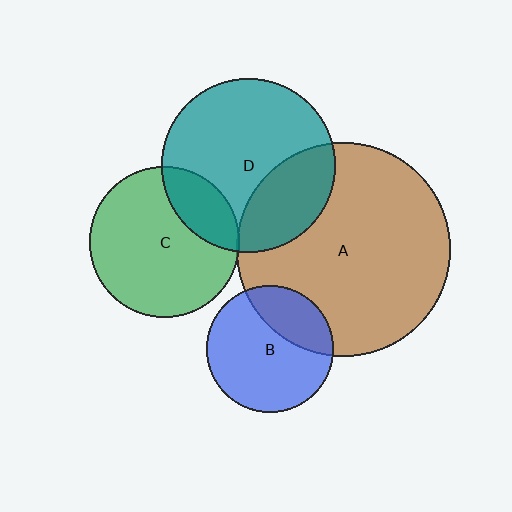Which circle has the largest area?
Circle A (brown).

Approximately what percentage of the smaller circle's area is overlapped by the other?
Approximately 5%.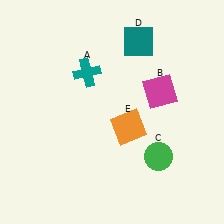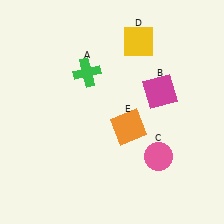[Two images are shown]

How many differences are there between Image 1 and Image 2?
There are 3 differences between the two images.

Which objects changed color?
A changed from teal to green. C changed from green to pink. D changed from teal to yellow.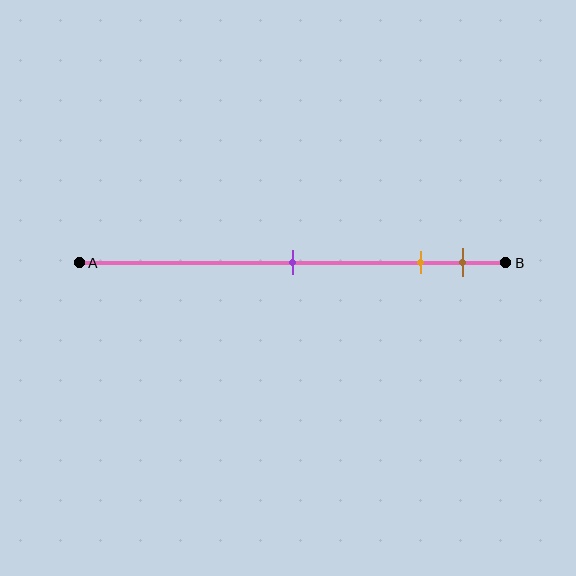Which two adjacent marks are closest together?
The orange and brown marks are the closest adjacent pair.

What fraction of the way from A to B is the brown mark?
The brown mark is approximately 90% (0.9) of the way from A to B.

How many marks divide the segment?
There are 3 marks dividing the segment.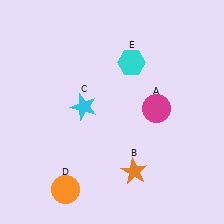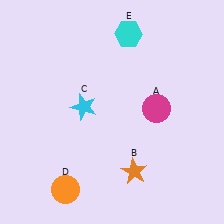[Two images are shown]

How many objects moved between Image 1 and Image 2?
1 object moved between the two images.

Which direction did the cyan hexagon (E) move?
The cyan hexagon (E) moved up.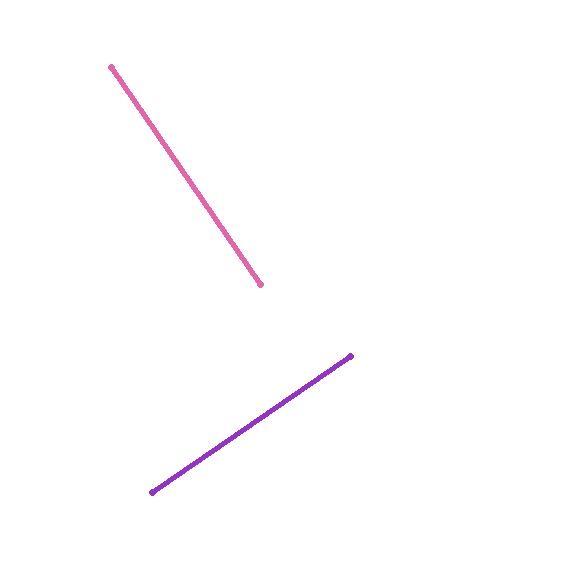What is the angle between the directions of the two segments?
Approximately 90 degrees.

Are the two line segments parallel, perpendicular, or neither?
Perpendicular — they meet at approximately 90°.